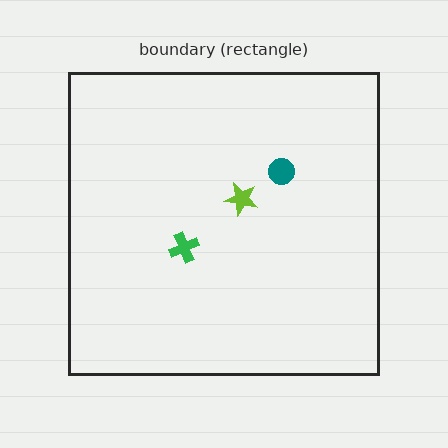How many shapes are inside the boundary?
3 inside, 0 outside.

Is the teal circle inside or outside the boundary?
Inside.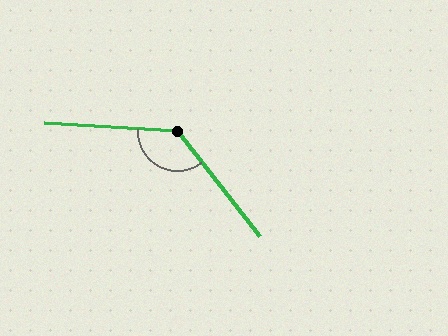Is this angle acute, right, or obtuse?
It is obtuse.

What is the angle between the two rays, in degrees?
Approximately 132 degrees.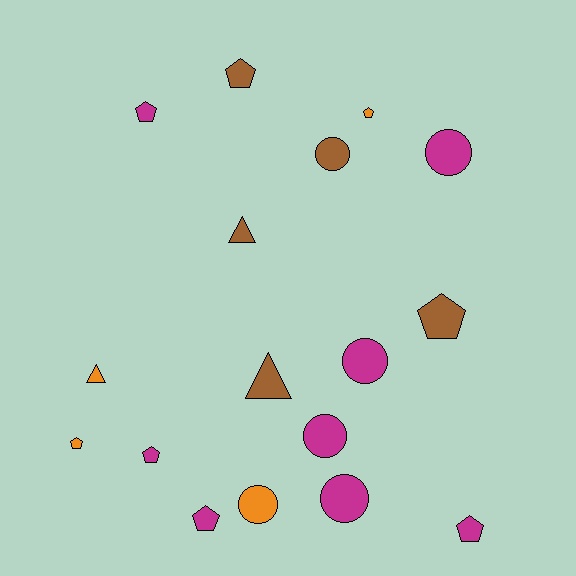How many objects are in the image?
There are 17 objects.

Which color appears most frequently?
Magenta, with 8 objects.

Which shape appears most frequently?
Pentagon, with 8 objects.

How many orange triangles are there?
There is 1 orange triangle.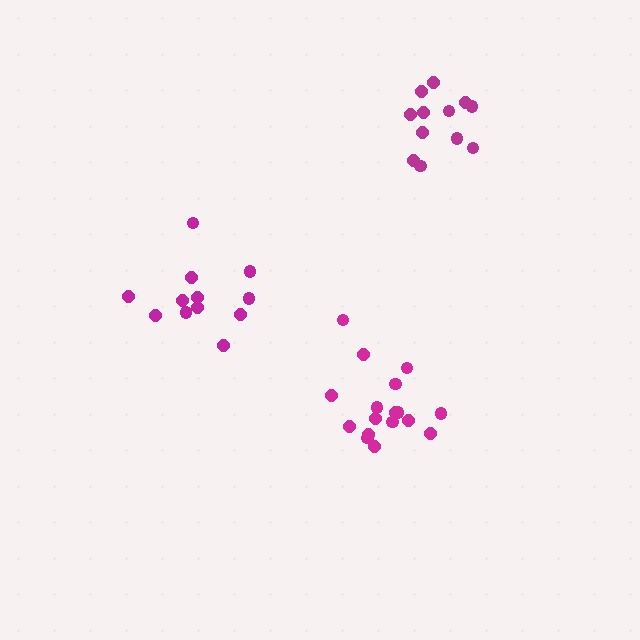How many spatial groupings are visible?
There are 3 spatial groupings.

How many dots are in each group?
Group 1: 12 dots, Group 2: 12 dots, Group 3: 17 dots (41 total).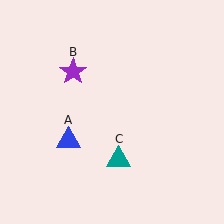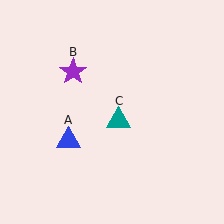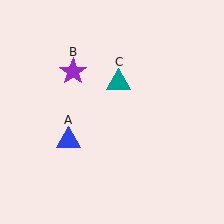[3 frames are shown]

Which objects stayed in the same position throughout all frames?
Blue triangle (object A) and purple star (object B) remained stationary.